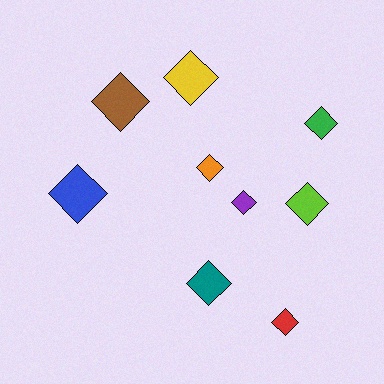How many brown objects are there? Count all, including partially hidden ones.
There is 1 brown object.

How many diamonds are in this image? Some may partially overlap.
There are 9 diamonds.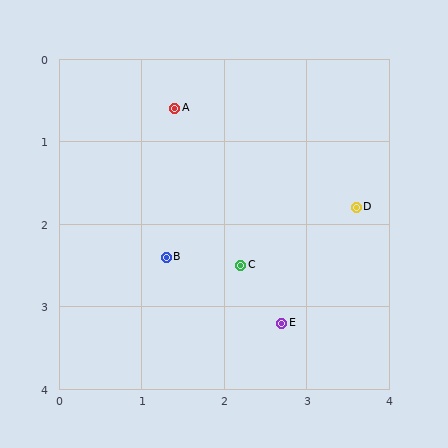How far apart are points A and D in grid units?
Points A and D are about 2.5 grid units apart.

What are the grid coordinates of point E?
Point E is at approximately (2.7, 3.2).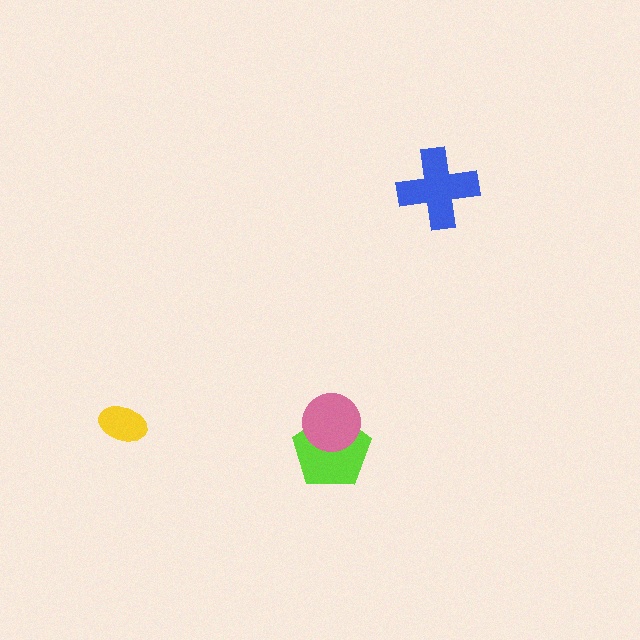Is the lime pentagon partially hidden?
Yes, it is partially covered by another shape.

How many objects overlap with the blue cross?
0 objects overlap with the blue cross.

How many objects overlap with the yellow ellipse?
0 objects overlap with the yellow ellipse.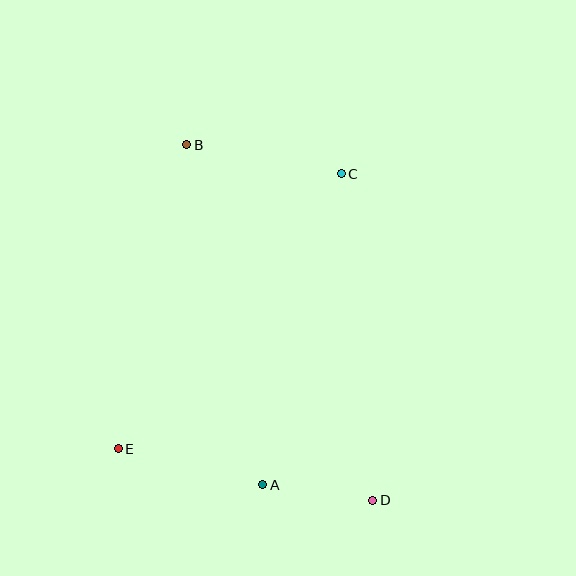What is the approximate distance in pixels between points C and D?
The distance between C and D is approximately 328 pixels.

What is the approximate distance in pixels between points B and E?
The distance between B and E is approximately 312 pixels.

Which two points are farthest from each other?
Points B and D are farthest from each other.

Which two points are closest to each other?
Points A and D are closest to each other.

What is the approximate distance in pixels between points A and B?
The distance between A and B is approximately 349 pixels.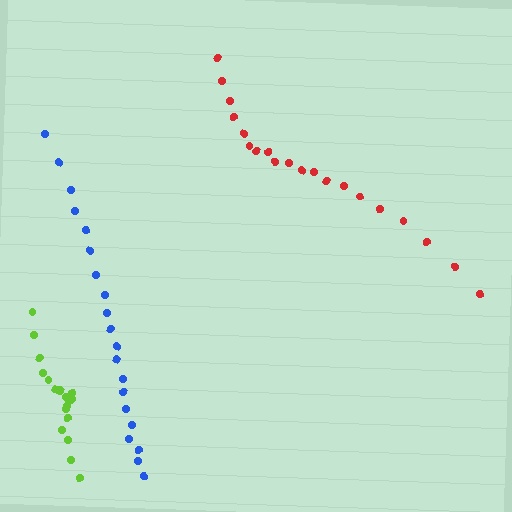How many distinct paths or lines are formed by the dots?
There are 3 distinct paths.